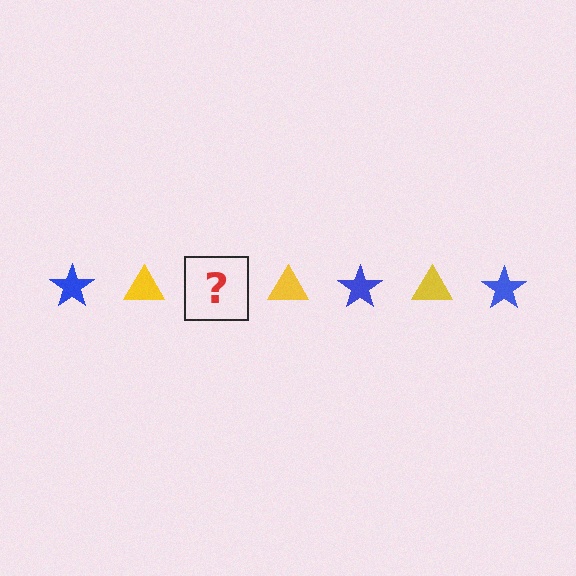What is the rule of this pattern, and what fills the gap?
The rule is that the pattern alternates between blue star and yellow triangle. The gap should be filled with a blue star.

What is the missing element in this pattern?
The missing element is a blue star.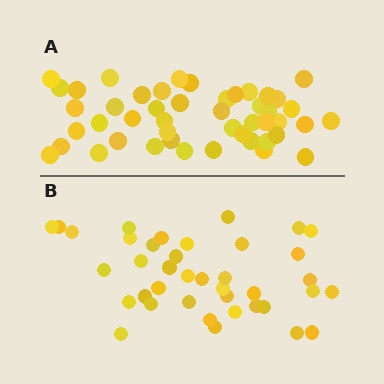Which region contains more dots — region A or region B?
Region A (the top region) has more dots.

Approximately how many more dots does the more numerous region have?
Region A has roughly 8 or so more dots than region B.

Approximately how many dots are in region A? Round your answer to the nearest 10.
About 50 dots. (The exact count is 47, which rounds to 50.)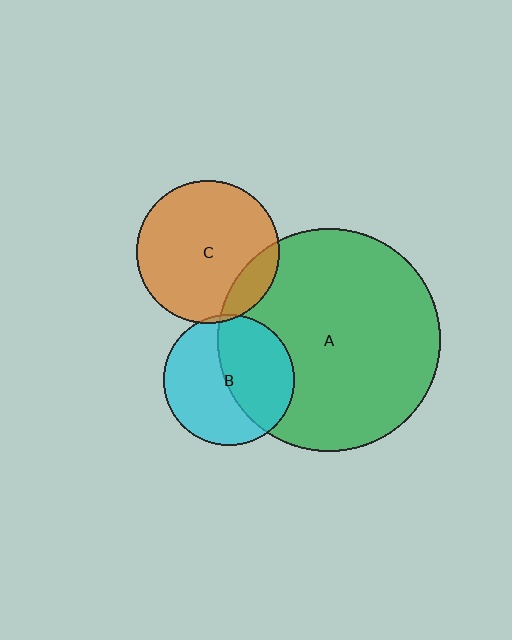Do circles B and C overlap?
Yes.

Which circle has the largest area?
Circle A (green).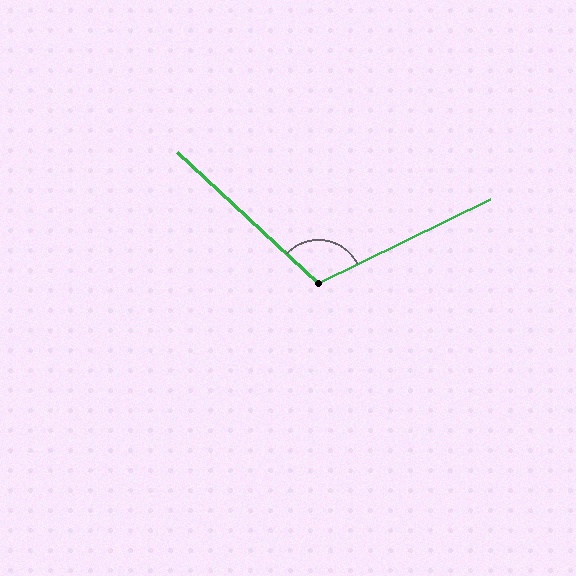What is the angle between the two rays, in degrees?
Approximately 111 degrees.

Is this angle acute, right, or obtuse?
It is obtuse.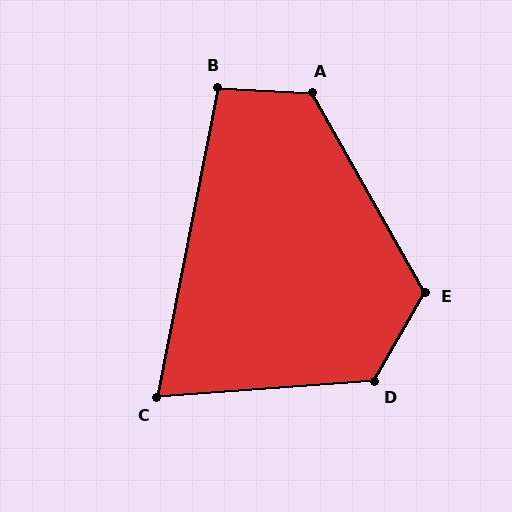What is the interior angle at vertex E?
Approximately 121 degrees (obtuse).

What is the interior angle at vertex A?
Approximately 123 degrees (obtuse).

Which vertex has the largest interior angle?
D, at approximately 123 degrees.